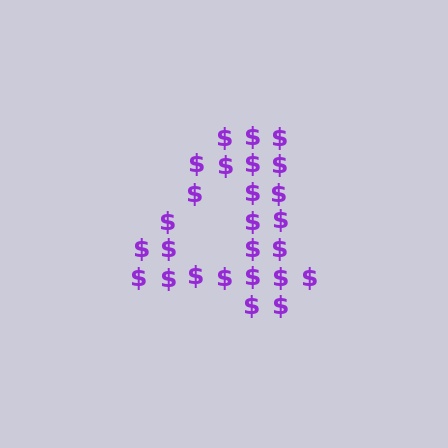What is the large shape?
The large shape is the digit 4.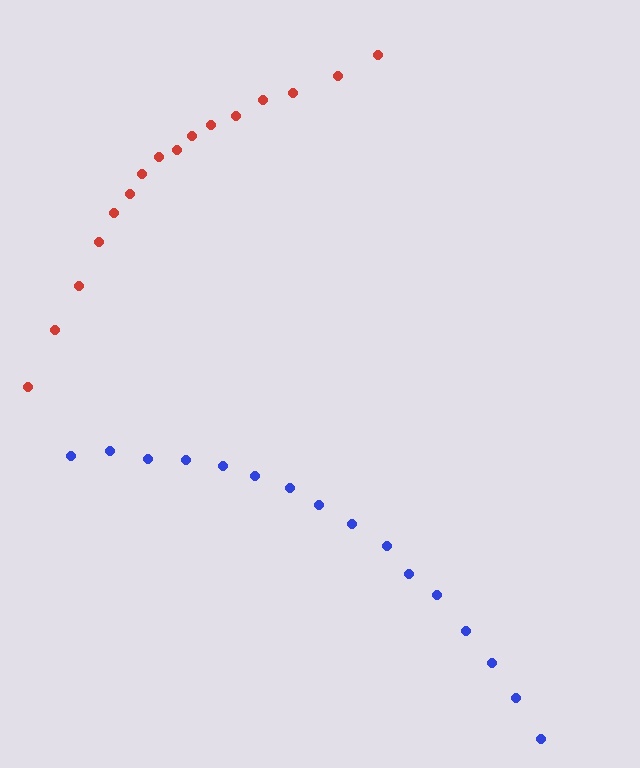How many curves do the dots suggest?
There are 2 distinct paths.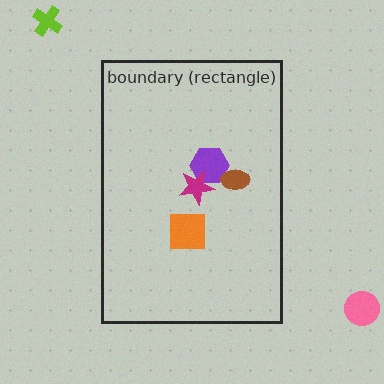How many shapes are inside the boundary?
4 inside, 2 outside.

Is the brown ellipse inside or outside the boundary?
Inside.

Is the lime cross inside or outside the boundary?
Outside.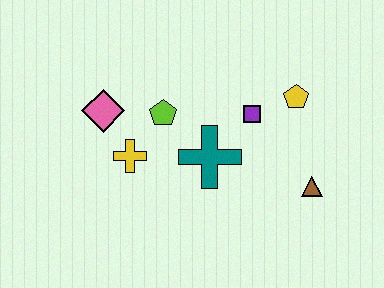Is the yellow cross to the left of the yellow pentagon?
Yes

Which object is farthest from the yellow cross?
The brown triangle is farthest from the yellow cross.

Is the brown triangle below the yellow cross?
Yes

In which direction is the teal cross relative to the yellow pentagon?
The teal cross is to the left of the yellow pentagon.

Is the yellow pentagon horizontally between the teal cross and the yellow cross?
No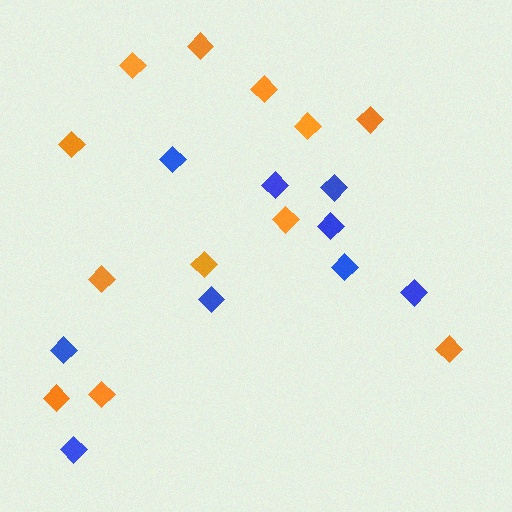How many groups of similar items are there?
There are 2 groups: one group of blue diamonds (9) and one group of orange diamonds (12).